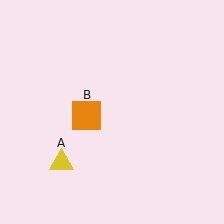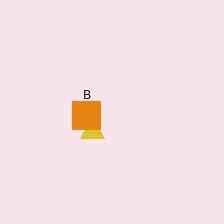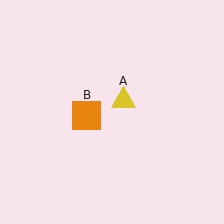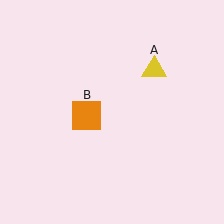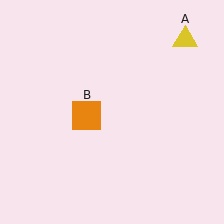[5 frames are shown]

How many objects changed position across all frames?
1 object changed position: yellow triangle (object A).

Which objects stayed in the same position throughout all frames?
Orange square (object B) remained stationary.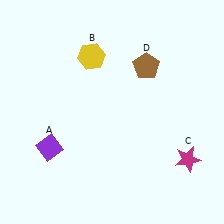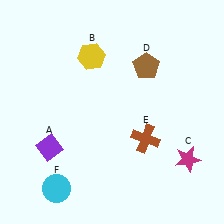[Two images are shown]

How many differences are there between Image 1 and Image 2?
There are 2 differences between the two images.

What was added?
A brown cross (E), a cyan circle (F) were added in Image 2.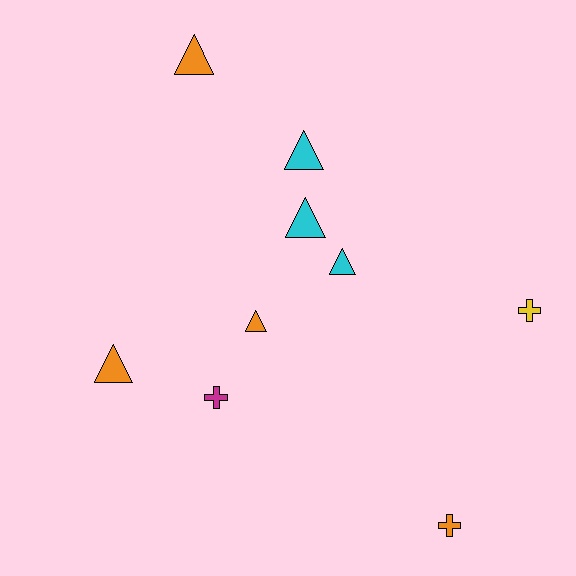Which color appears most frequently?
Orange, with 4 objects.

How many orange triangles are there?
There are 3 orange triangles.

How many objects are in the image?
There are 9 objects.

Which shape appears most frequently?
Triangle, with 6 objects.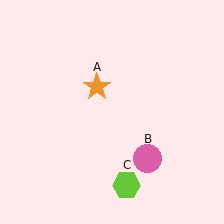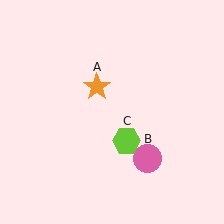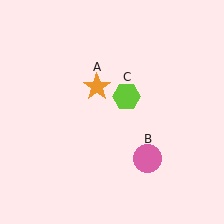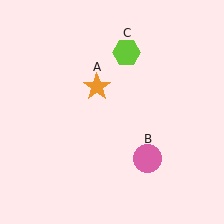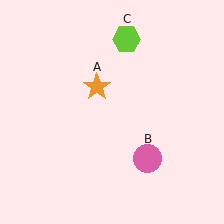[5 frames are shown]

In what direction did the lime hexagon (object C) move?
The lime hexagon (object C) moved up.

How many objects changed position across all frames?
1 object changed position: lime hexagon (object C).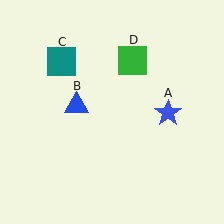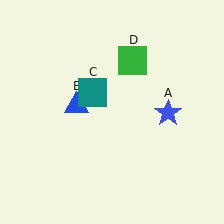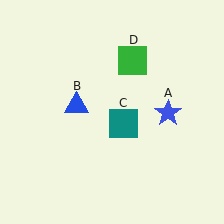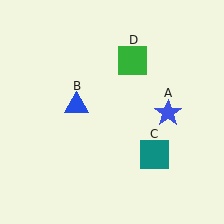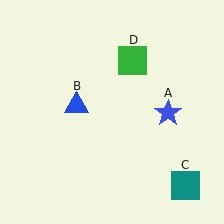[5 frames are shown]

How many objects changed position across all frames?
1 object changed position: teal square (object C).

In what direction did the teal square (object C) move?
The teal square (object C) moved down and to the right.